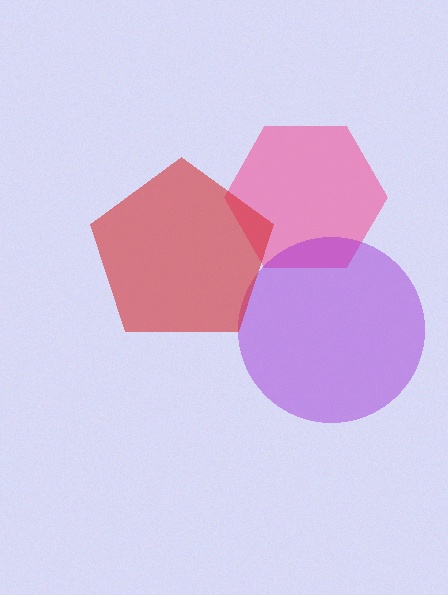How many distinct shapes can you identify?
There are 3 distinct shapes: a pink hexagon, a purple circle, a red pentagon.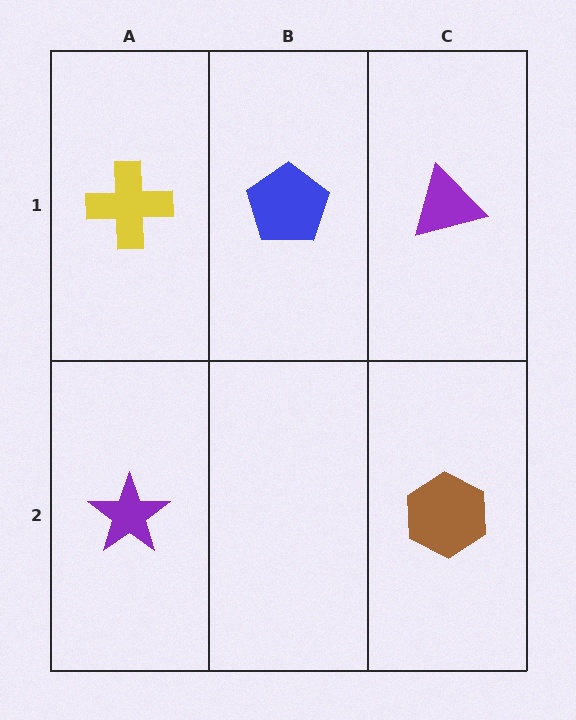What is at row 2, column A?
A purple star.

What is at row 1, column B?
A blue pentagon.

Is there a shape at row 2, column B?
No, that cell is empty.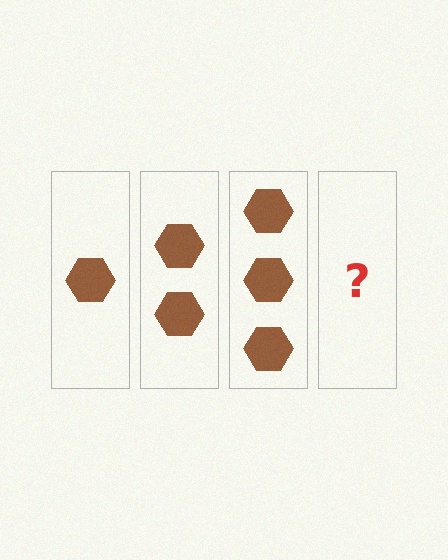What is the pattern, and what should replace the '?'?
The pattern is that each step adds one more hexagon. The '?' should be 4 hexagons.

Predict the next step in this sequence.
The next step is 4 hexagons.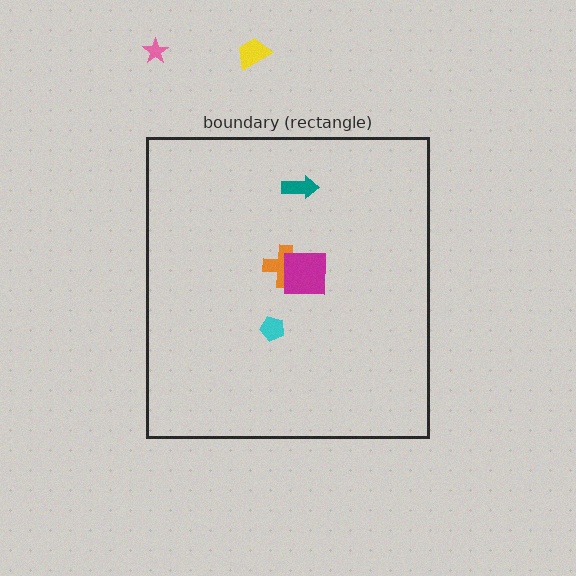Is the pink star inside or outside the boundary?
Outside.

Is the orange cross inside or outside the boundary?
Inside.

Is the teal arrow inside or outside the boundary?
Inside.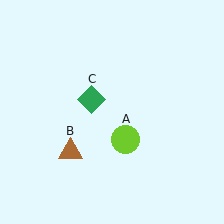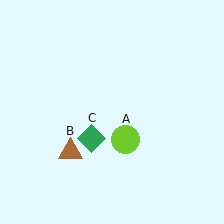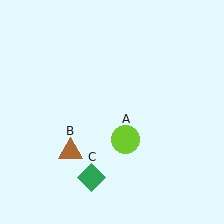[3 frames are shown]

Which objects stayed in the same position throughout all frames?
Lime circle (object A) and brown triangle (object B) remained stationary.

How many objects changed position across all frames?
1 object changed position: green diamond (object C).